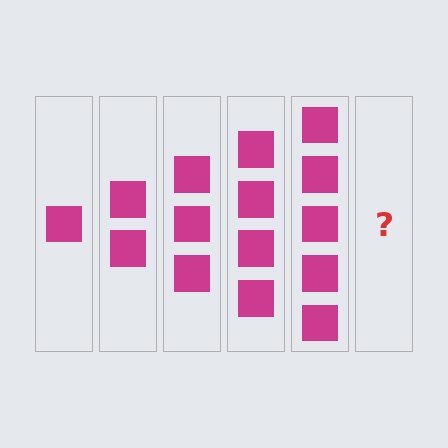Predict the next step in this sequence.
The next step is 6 squares.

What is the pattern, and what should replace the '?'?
The pattern is that each step adds one more square. The '?' should be 6 squares.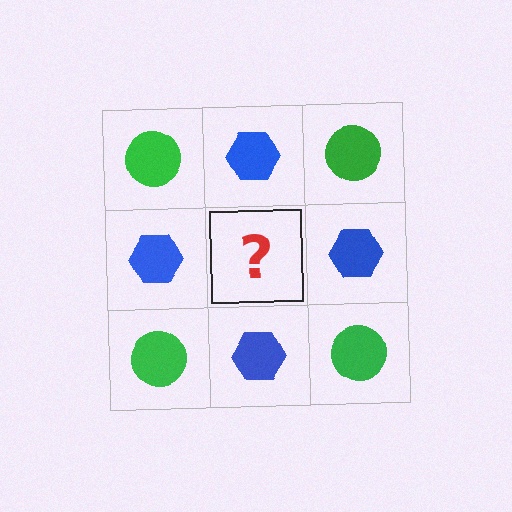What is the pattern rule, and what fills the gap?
The rule is that it alternates green circle and blue hexagon in a checkerboard pattern. The gap should be filled with a green circle.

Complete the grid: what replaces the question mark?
The question mark should be replaced with a green circle.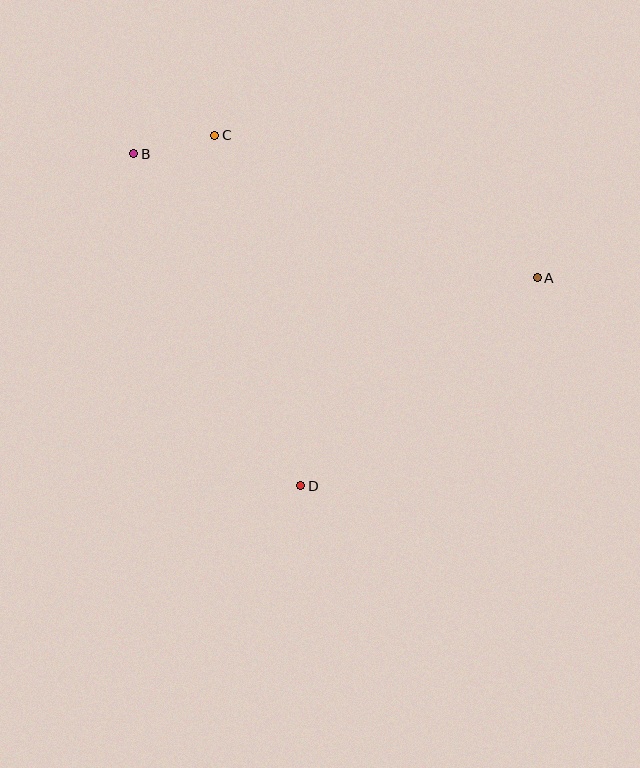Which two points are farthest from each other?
Points A and B are farthest from each other.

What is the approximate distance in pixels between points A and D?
The distance between A and D is approximately 315 pixels.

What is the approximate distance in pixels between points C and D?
The distance between C and D is approximately 361 pixels.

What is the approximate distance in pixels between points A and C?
The distance between A and C is approximately 352 pixels.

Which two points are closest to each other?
Points B and C are closest to each other.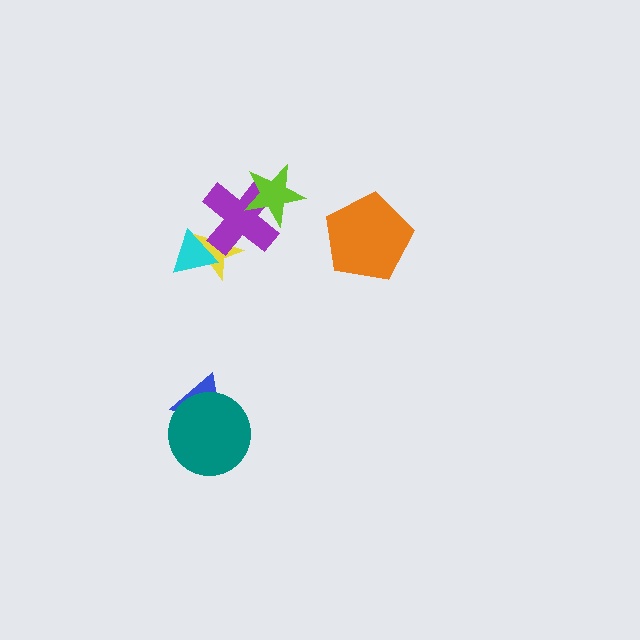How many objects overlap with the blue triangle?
1 object overlaps with the blue triangle.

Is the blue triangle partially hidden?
Yes, it is partially covered by another shape.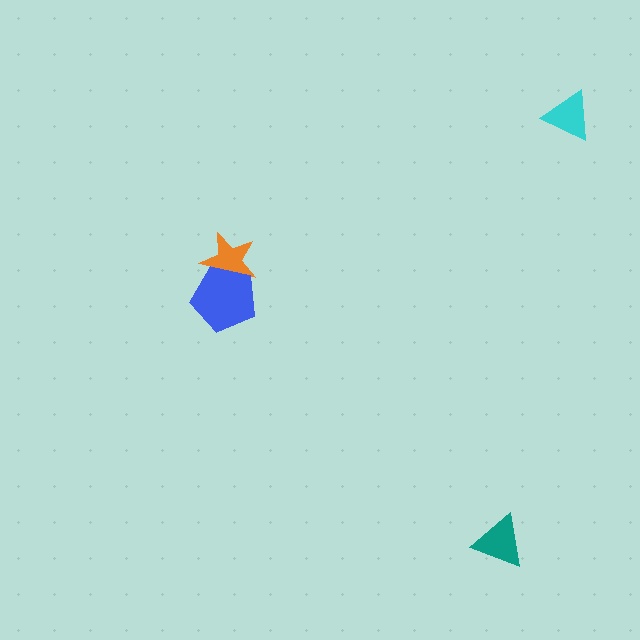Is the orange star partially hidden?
Yes, it is partially covered by another shape.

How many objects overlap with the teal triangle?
0 objects overlap with the teal triangle.